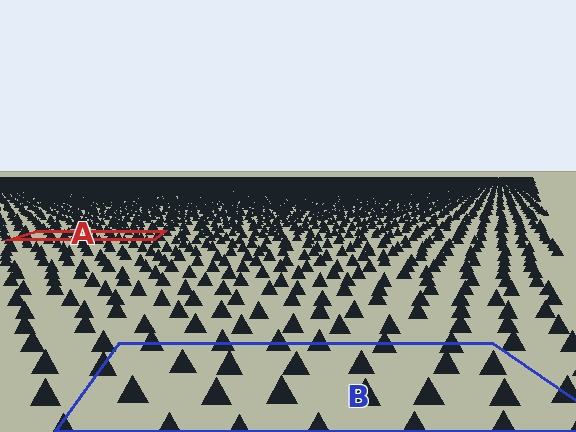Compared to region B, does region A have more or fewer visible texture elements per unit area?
Region A has more texture elements per unit area — they are packed more densely because it is farther away.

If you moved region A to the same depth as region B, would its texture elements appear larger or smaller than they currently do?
They would appear larger. At a closer depth, the same texture elements are projected at a bigger on-screen size.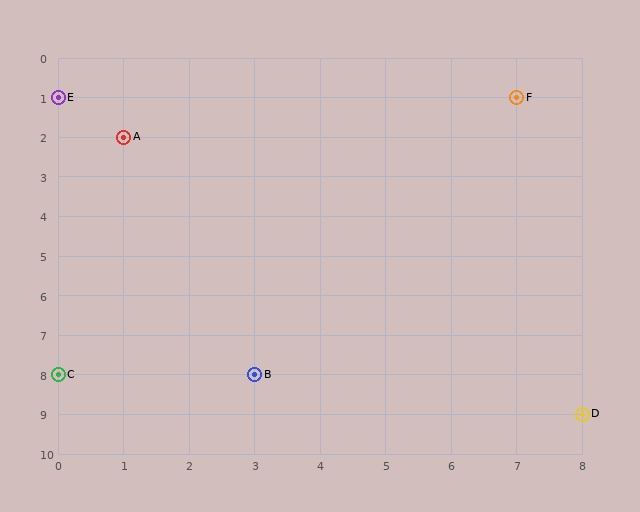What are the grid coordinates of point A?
Point A is at grid coordinates (1, 2).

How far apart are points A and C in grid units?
Points A and C are 1 column and 6 rows apart (about 6.1 grid units diagonally).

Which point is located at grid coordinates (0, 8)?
Point C is at (0, 8).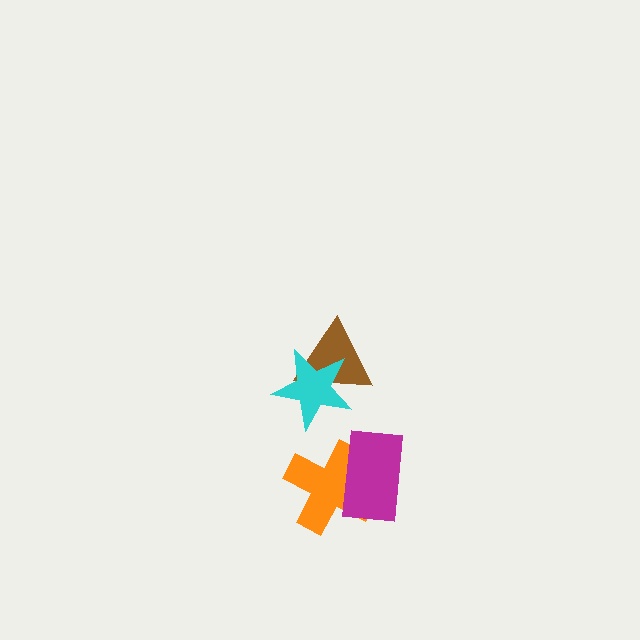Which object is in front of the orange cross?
The magenta rectangle is in front of the orange cross.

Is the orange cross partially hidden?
Yes, it is partially covered by another shape.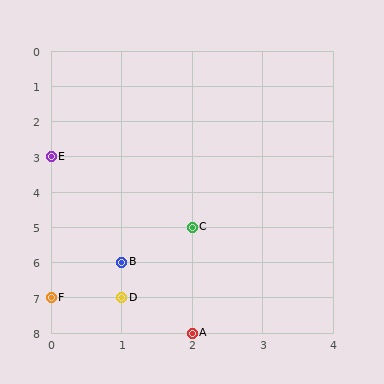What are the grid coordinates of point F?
Point F is at grid coordinates (0, 7).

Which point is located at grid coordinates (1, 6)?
Point B is at (1, 6).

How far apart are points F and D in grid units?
Points F and D are 1 column apart.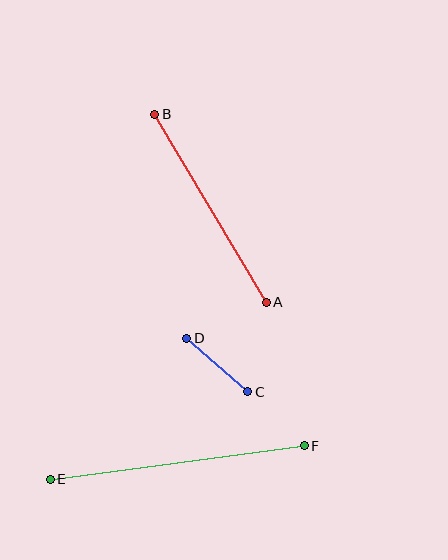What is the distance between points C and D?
The distance is approximately 81 pixels.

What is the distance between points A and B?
The distance is approximately 219 pixels.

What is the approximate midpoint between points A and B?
The midpoint is at approximately (210, 208) pixels.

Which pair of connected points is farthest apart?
Points E and F are farthest apart.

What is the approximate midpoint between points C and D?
The midpoint is at approximately (217, 365) pixels.